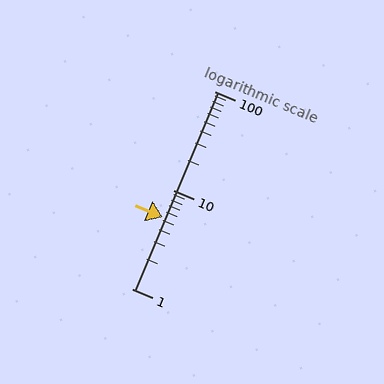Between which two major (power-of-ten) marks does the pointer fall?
The pointer is between 1 and 10.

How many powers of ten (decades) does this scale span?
The scale spans 2 decades, from 1 to 100.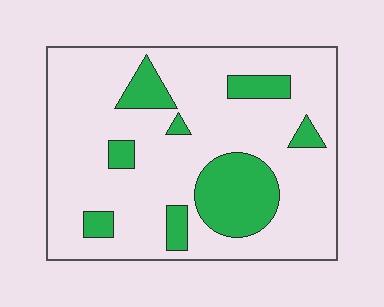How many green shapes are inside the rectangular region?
8.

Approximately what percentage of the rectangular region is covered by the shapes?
Approximately 20%.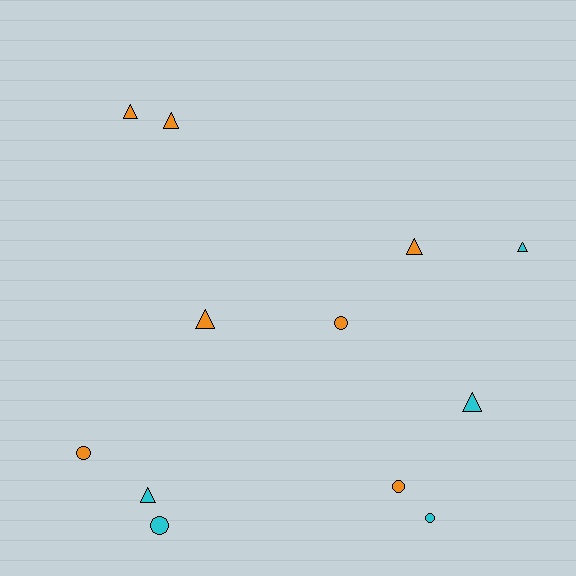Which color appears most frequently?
Orange, with 7 objects.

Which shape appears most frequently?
Triangle, with 7 objects.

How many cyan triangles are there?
There are 3 cyan triangles.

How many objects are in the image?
There are 12 objects.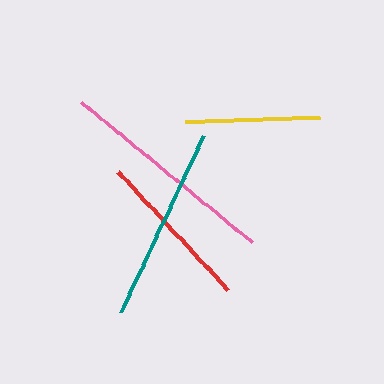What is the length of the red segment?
The red segment is approximately 162 pixels long.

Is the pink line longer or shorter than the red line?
The pink line is longer than the red line.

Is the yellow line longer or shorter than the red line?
The red line is longer than the yellow line.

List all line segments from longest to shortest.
From longest to shortest: pink, teal, red, yellow.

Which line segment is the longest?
The pink line is the longest at approximately 222 pixels.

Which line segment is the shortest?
The yellow line is the shortest at approximately 135 pixels.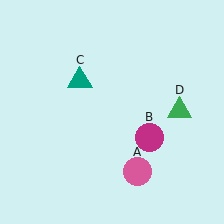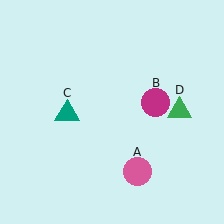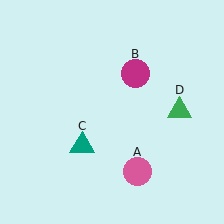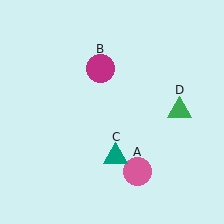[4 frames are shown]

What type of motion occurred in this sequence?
The magenta circle (object B), teal triangle (object C) rotated counterclockwise around the center of the scene.